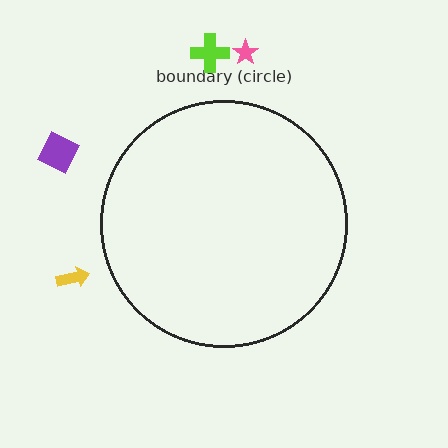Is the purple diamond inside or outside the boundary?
Outside.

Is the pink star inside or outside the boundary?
Outside.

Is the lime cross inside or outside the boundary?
Outside.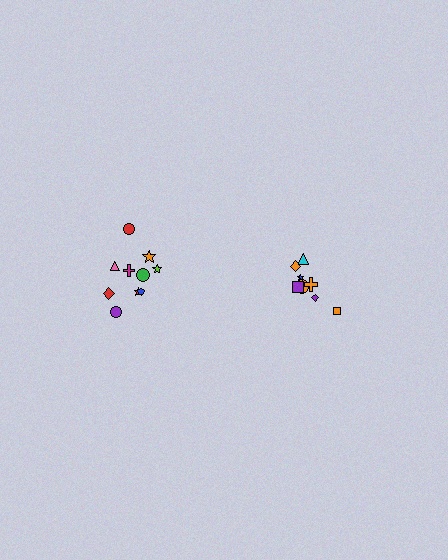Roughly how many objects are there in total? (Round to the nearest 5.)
Roughly 20 objects in total.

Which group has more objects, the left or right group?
The left group.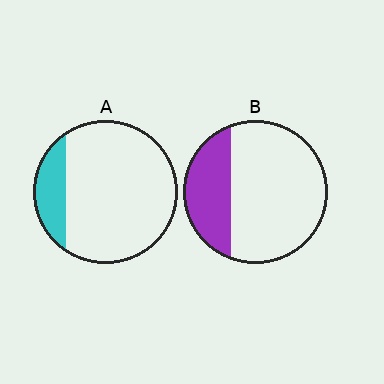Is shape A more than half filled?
No.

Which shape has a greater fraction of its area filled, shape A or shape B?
Shape B.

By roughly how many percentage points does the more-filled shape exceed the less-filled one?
By roughly 10 percentage points (B over A).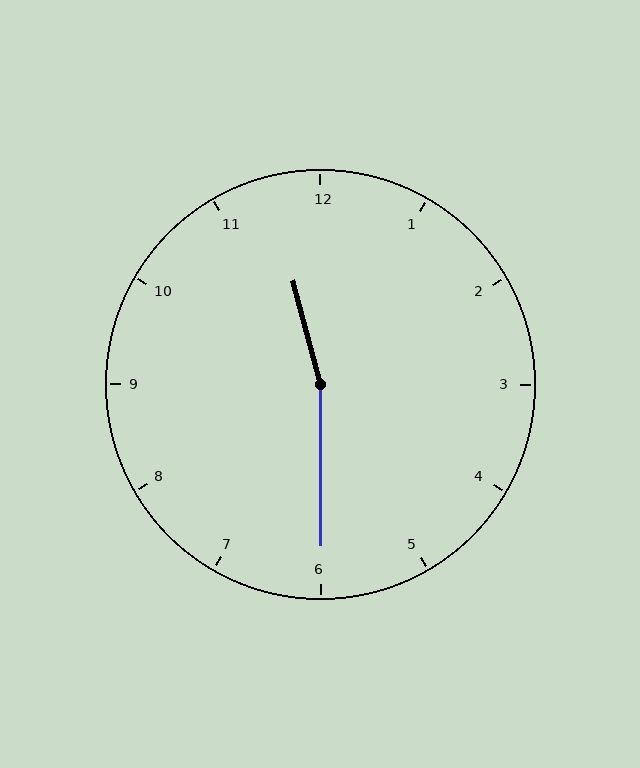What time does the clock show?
11:30.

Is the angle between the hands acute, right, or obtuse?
It is obtuse.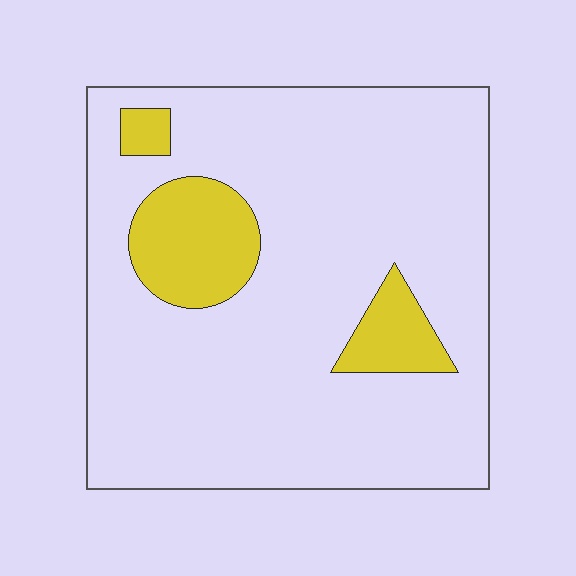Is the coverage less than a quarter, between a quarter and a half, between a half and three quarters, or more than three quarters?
Less than a quarter.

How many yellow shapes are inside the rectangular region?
3.